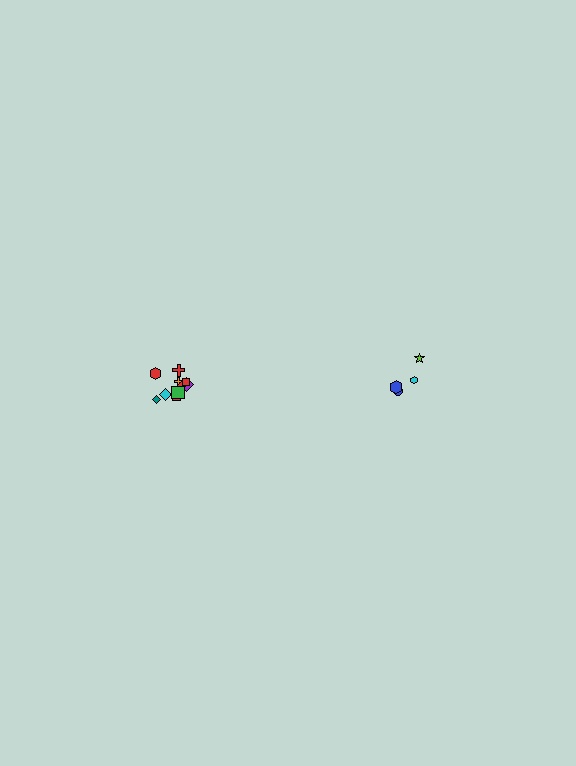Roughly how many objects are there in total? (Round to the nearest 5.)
Roughly 15 objects in total.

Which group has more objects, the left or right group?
The left group.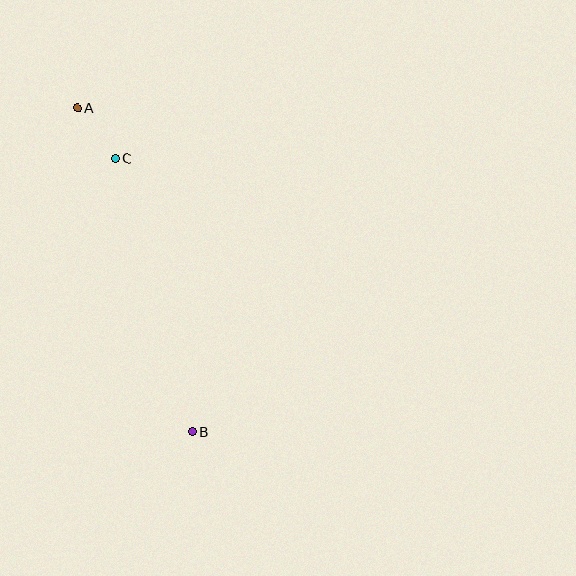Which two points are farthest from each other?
Points A and B are farthest from each other.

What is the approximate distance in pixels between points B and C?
The distance between B and C is approximately 284 pixels.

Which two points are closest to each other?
Points A and C are closest to each other.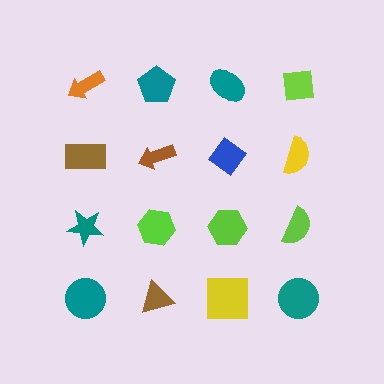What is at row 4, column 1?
A teal circle.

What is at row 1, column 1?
An orange arrow.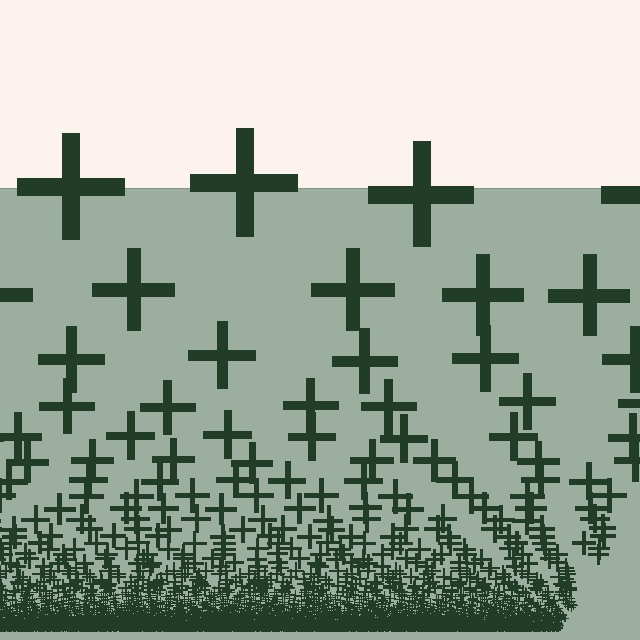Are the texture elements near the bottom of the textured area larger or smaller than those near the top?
Smaller. The gradient is inverted — elements near the bottom are smaller and denser.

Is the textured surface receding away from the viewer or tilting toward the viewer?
The surface appears to tilt toward the viewer. Texture elements get larger and sparser toward the top.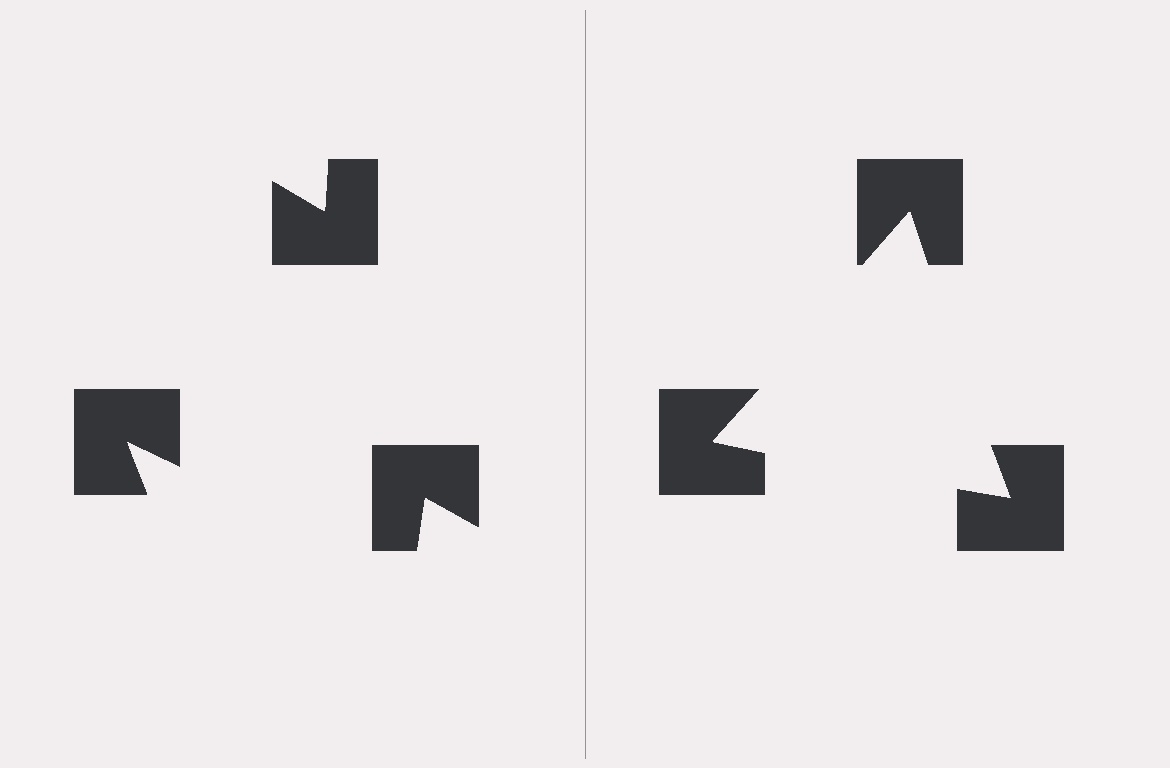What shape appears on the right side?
An illusory triangle.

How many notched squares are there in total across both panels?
6 — 3 on each side.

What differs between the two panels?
The notched squares are positioned identically on both sides; only the wedge orientations differ. On the right they align to a triangle; on the left they are misaligned.